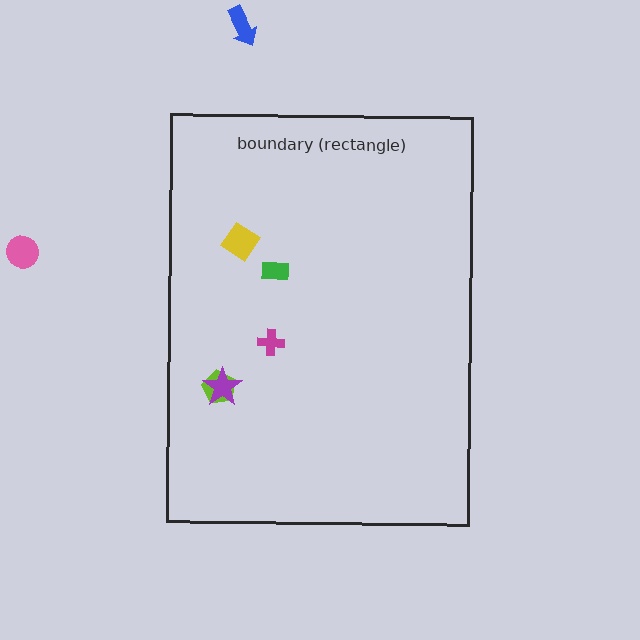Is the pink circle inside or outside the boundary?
Outside.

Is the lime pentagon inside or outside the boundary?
Inside.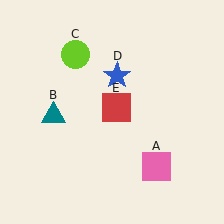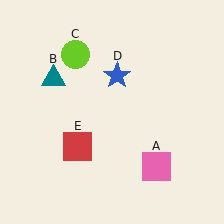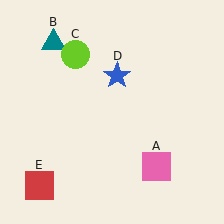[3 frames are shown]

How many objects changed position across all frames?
2 objects changed position: teal triangle (object B), red square (object E).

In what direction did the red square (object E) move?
The red square (object E) moved down and to the left.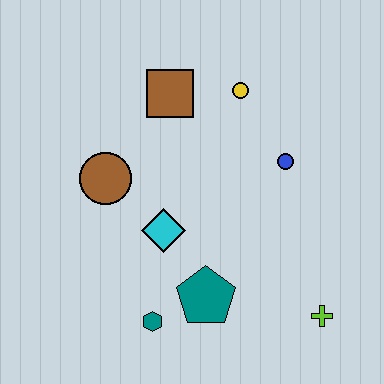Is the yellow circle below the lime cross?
No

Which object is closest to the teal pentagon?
The teal hexagon is closest to the teal pentagon.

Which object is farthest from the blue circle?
The teal hexagon is farthest from the blue circle.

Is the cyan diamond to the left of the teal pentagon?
Yes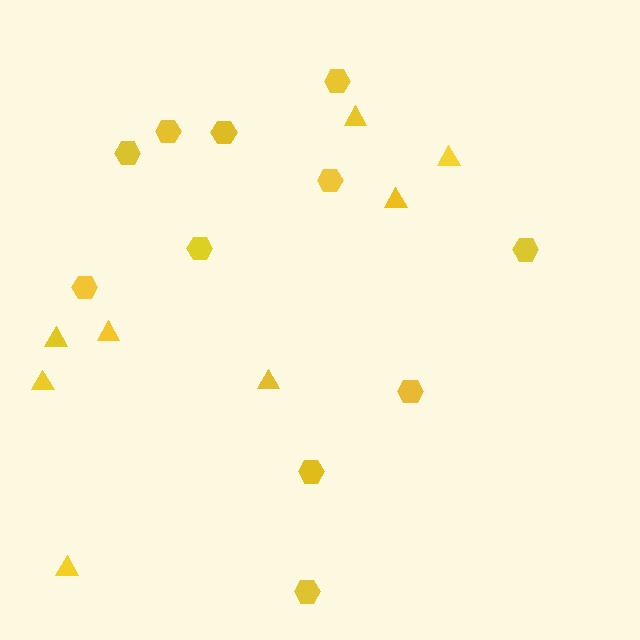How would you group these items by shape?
There are 2 groups: one group of hexagons (11) and one group of triangles (8).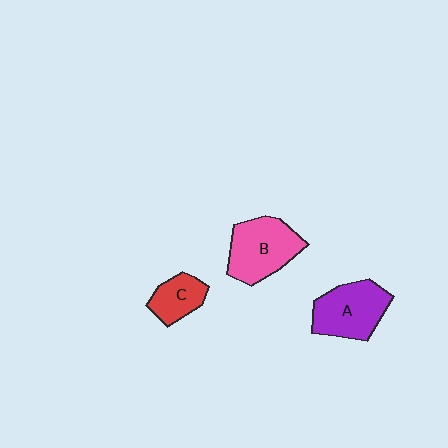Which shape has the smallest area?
Shape C (red).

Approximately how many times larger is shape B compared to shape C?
Approximately 1.8 times.